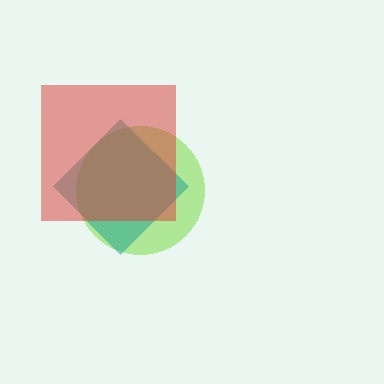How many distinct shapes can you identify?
There are 3 distinct shapes: a lime circle, a teal diamond, a red square.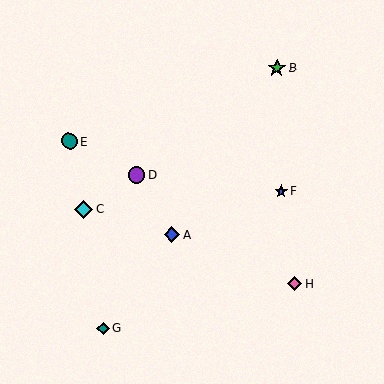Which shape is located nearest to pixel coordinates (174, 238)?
The blue diamond (labeled A) at (172, 234) is nearest to that location.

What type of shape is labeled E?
Shape E is a teal circle.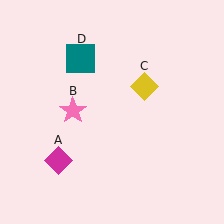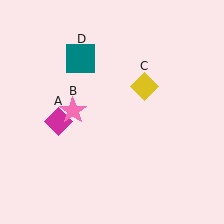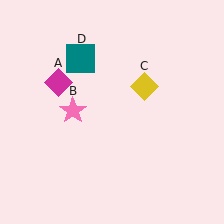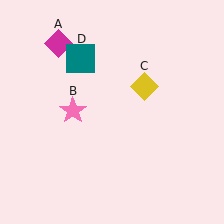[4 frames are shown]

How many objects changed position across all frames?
1 object changed position: magenta diamond (object A).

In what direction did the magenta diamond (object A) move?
The magenta diamond (object A) moved up.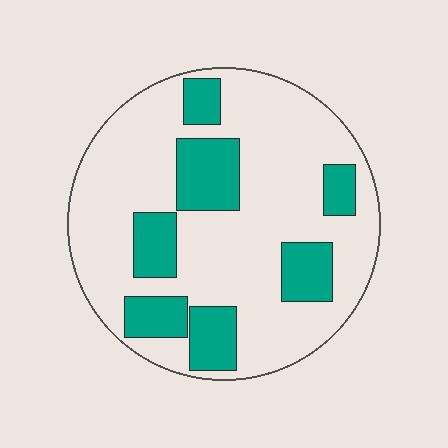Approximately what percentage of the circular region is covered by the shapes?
Approximately 25%.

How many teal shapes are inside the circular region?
7.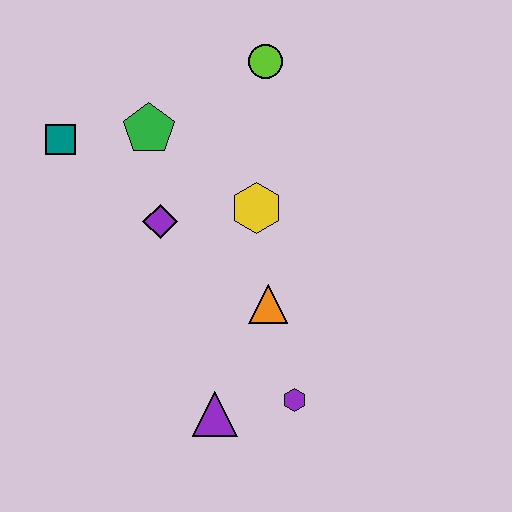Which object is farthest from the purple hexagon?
The teal square is farthest from the purple hexagon.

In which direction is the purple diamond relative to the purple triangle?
The purple diamond is above the purple triangle.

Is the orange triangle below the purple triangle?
No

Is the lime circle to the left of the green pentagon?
No